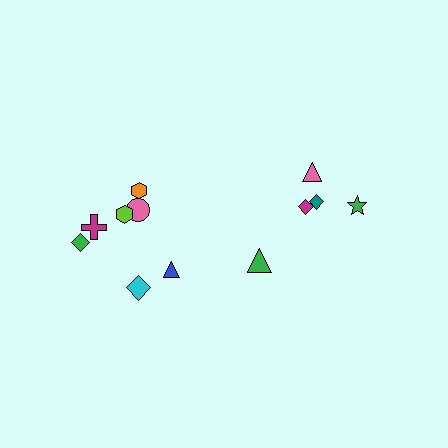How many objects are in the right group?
There are 5 objects.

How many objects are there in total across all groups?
There are 12 objects.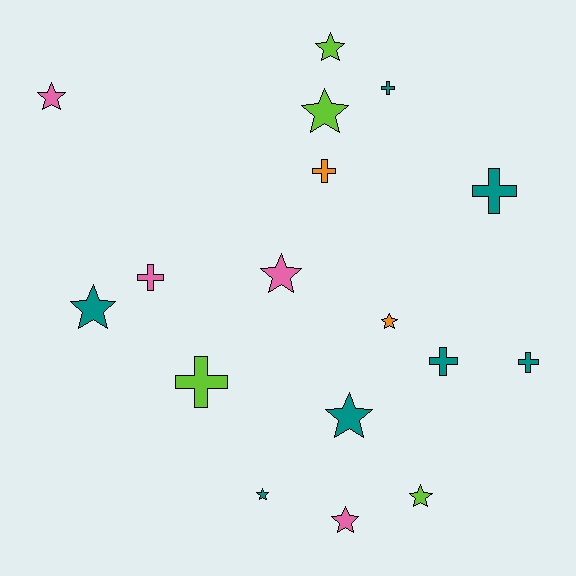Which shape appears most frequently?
Star, with 10 objects.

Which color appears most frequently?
Teal, with 7 objects.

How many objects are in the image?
There are 17 objects.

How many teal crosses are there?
There are 4 teal crosses.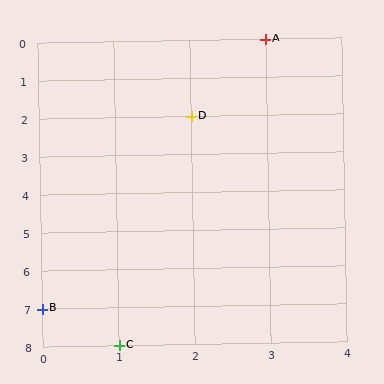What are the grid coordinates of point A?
Point A is at grid coordinates (3, 0).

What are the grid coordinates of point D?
Point D is at grid coordinates (2, 2).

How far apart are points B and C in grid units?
Points B and C are 1 column and 1 row apart (about 1.4 grid units diagonally).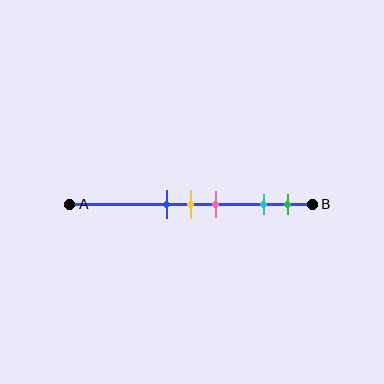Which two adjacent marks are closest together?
The blue and yellow marks are the closest adjacent pair.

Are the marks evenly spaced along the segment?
No, the marks are not evenly spaced.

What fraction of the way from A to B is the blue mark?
The blue mark is approximately 40% (0.4) of the way from A to B.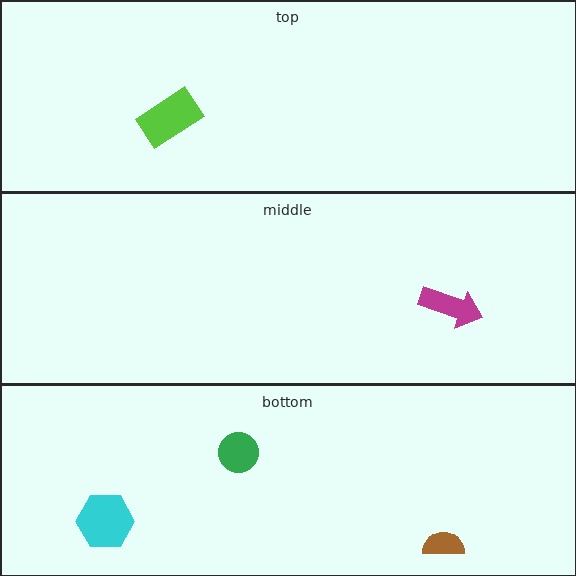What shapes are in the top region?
The lime rectangle.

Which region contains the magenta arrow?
The middle region.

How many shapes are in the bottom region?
3.